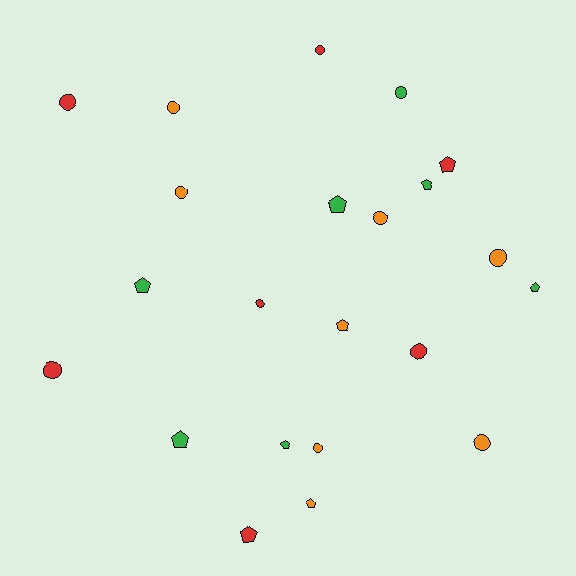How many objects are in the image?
There are 22 objects.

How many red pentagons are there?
There are 2 red pentagons.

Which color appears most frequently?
Orange, with 8 objects.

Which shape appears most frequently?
Circle, with 12 objects.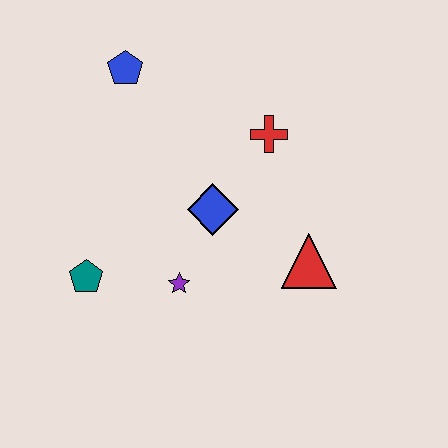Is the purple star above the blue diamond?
No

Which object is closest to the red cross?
The blue diamond is closest to the red cross.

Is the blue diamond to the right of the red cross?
No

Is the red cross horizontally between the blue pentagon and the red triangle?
Yes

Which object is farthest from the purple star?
The blue pentagon is farthest from the purple star.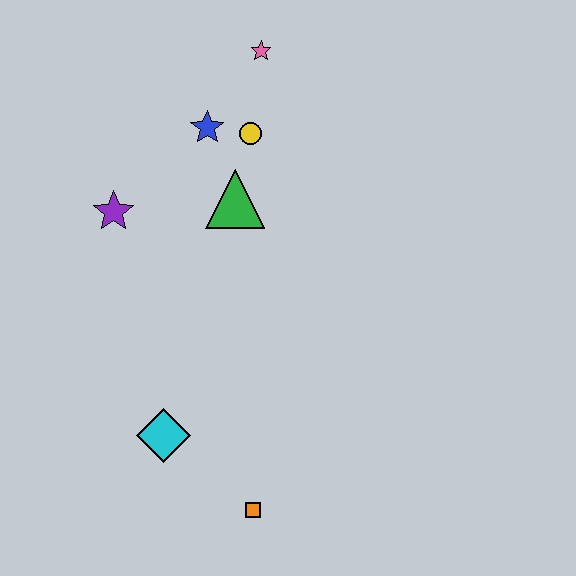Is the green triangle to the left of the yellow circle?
Yes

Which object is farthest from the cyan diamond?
The pink star is farthest from the cyan diamond.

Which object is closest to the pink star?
The yellow circle is closest to the pink star.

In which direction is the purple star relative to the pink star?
The purple star is below the pink star.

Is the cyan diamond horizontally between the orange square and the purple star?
Yes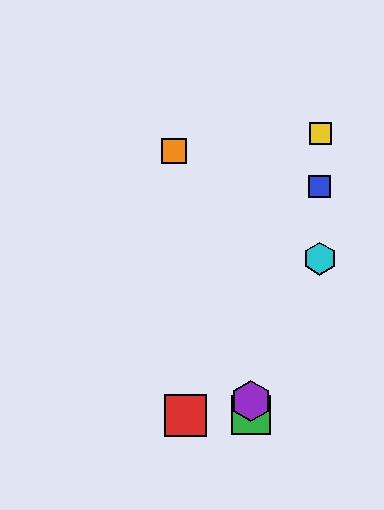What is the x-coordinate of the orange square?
The orange square is at x≈174.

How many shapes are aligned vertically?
2 shapes (the green square, the purple hexagon) are aligned vertically.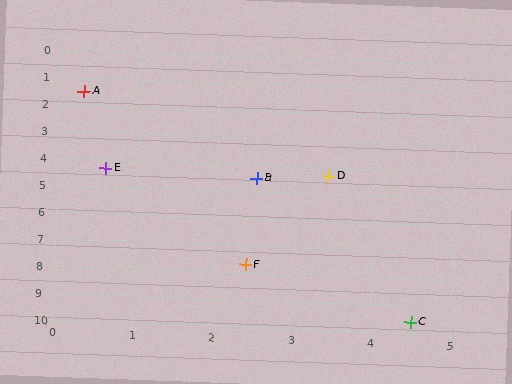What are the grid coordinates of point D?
Point D is at approximately (3.4, 4.3).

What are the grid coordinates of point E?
Point E is at approximately (0.6, 4.3).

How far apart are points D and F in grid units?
Points D and F are about 3.5 grid units apart.